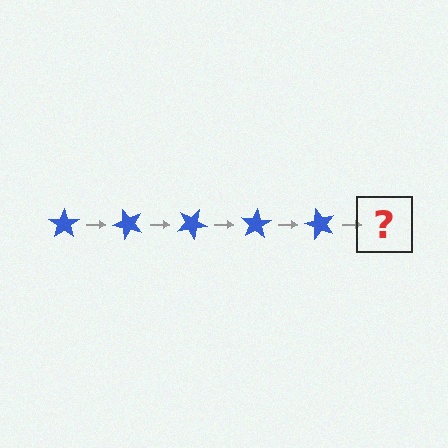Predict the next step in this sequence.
The next step is a blue star rotated 250 degrees.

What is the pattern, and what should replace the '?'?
The pattern is that the star rotates 50 degrees each step. The '?' should be a blue star rotated 250 degrees.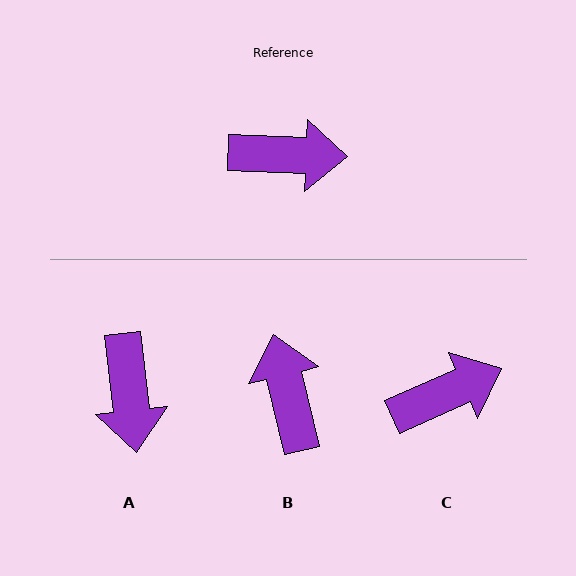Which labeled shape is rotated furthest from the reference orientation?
B, about 105 degrees away.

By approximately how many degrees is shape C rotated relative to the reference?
Approximately 26 degrees counter-clockwise.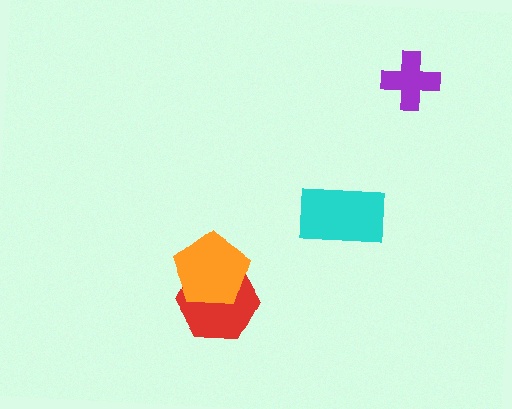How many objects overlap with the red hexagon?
1 object overlaps with the red hexagon.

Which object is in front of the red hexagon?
The orange pentagon is in front of the red hexagon.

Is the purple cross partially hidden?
No, no other shape covers it.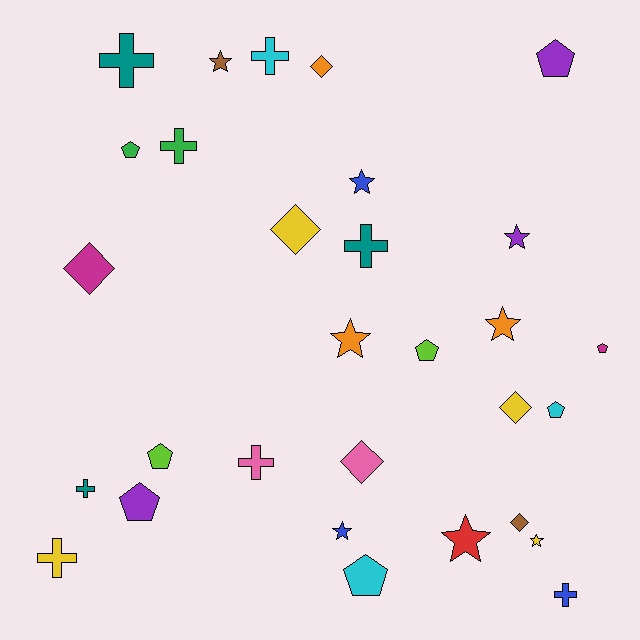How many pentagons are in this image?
There are 8 pentagons.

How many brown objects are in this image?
There are 2 brown objects.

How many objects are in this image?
There are 30 objects.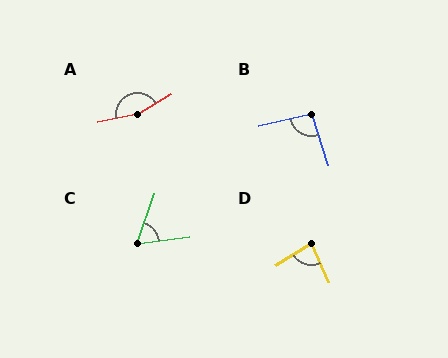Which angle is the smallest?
C, at approximately 64 degrees.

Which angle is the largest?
A, at approximately 160 degrees.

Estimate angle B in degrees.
Approximately 95 degrees.